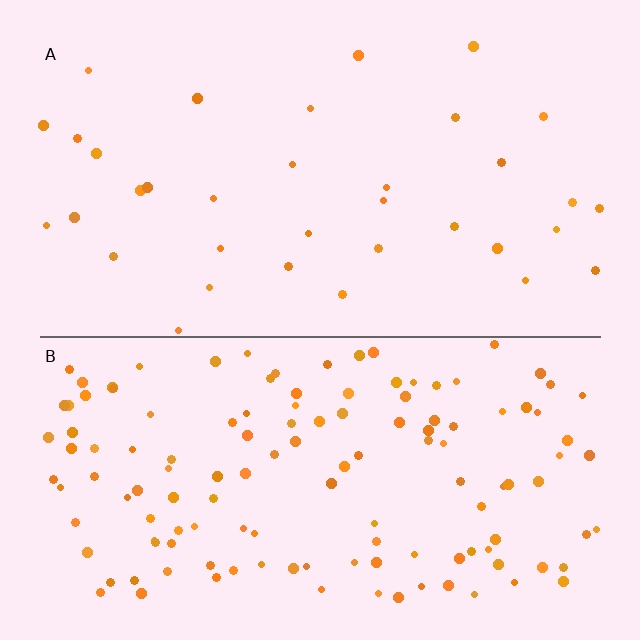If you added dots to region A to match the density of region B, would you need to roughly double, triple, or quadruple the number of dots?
Approximately quadruple.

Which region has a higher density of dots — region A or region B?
B (the bottom).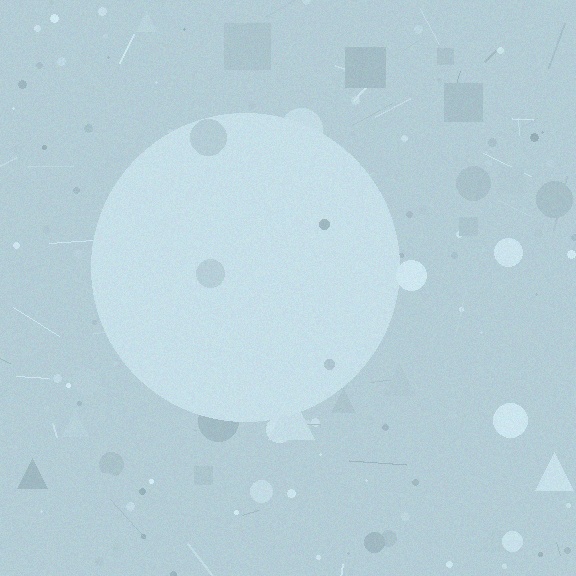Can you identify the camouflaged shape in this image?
The camouflaged shape is a circle.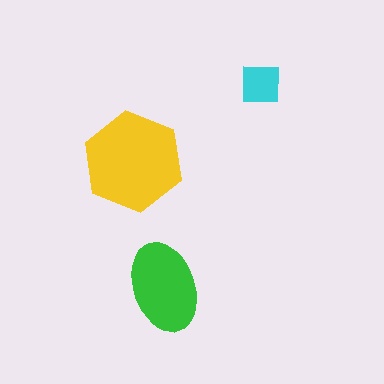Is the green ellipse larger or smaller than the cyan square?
Larger.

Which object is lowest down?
The green ellipse is bottommost.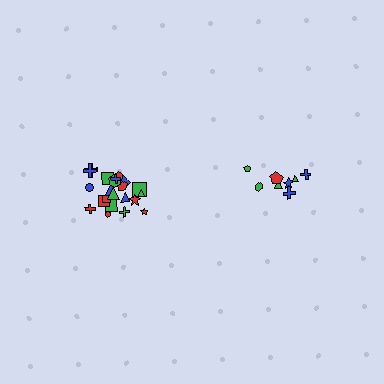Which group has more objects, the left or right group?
The left group.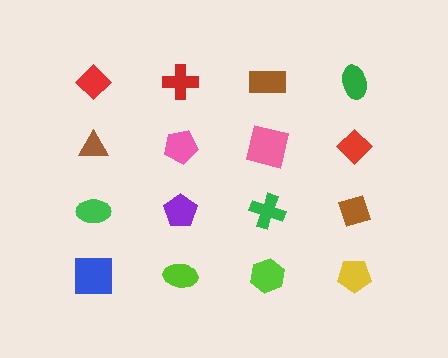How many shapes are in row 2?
4 shapes.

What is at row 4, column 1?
A blue square.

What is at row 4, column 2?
A lime ellipse.